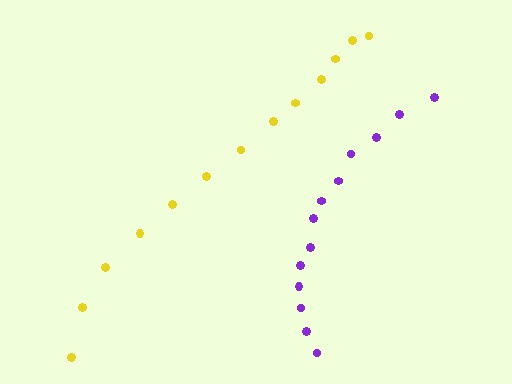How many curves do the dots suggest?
There are 2 distinct paths.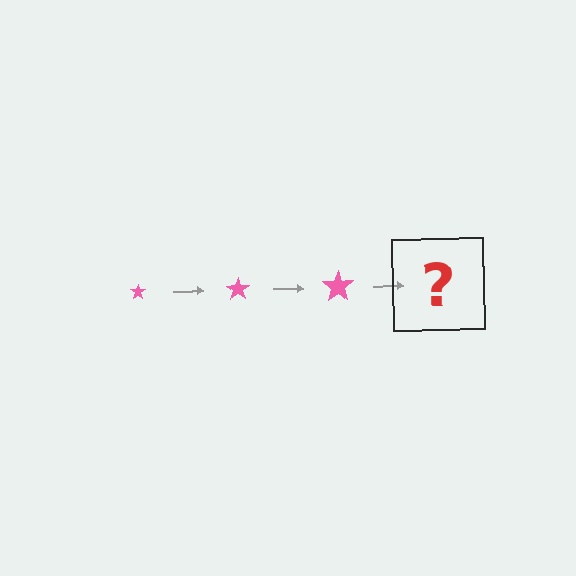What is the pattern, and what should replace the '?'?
The pattern is that the star gets progressively larger each step. The '?' should be a pink star, larger than the previous one.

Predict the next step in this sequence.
The next step is a pink star, larger than the previous one.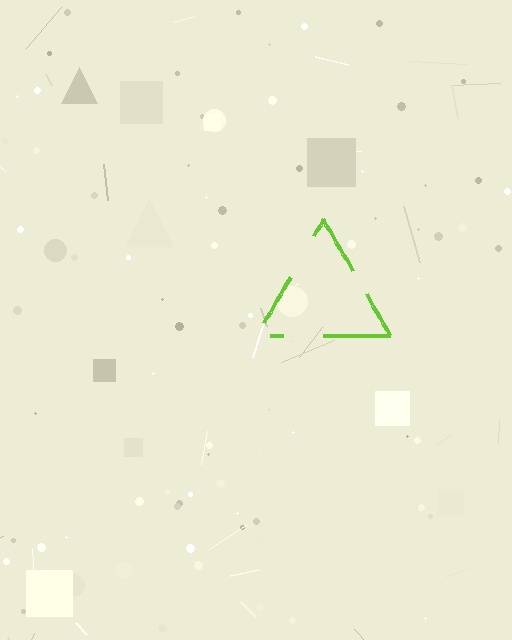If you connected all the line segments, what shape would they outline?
They would outline a triangle.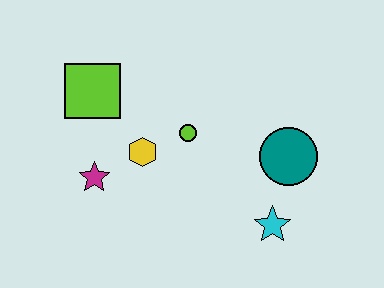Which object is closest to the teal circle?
The cyan star is closest to the teal circle.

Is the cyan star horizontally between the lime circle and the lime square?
No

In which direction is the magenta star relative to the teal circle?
The magenta star is to the left of the teal circle.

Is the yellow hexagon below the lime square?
Yes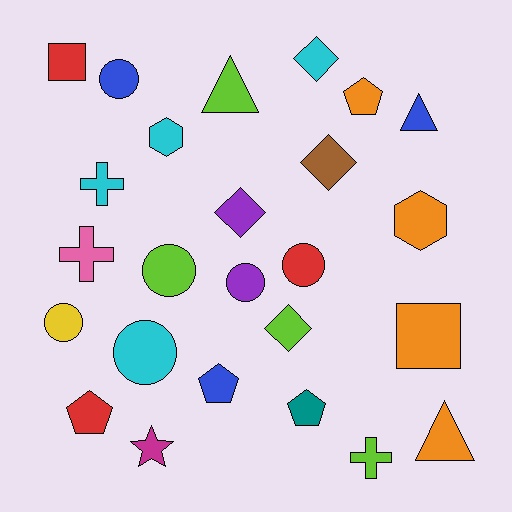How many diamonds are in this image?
There are 4 diamonds.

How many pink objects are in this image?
There is 1 pink object.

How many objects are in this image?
There are 25 objects.